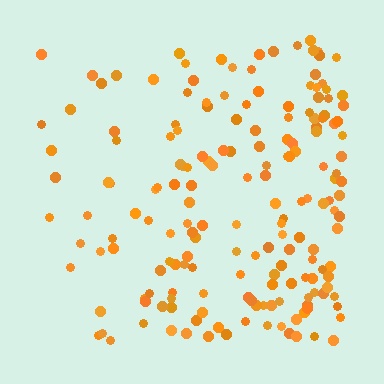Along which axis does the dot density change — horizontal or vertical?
Horizontal.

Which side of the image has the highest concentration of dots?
The right.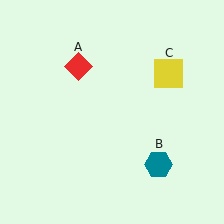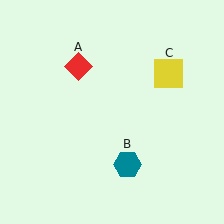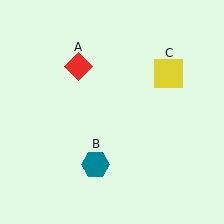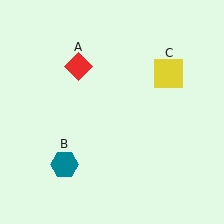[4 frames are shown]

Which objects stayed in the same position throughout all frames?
Red diamond (object A) and yellow square (object C) remained stationary.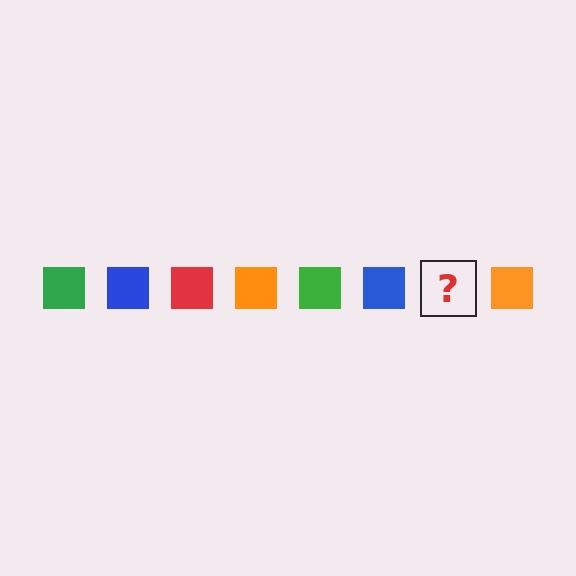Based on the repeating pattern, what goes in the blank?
The blank should be a red square.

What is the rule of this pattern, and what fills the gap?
The rule is that the pattern cycles through green, blue, red, orange squares. The gap should be filled with a red square.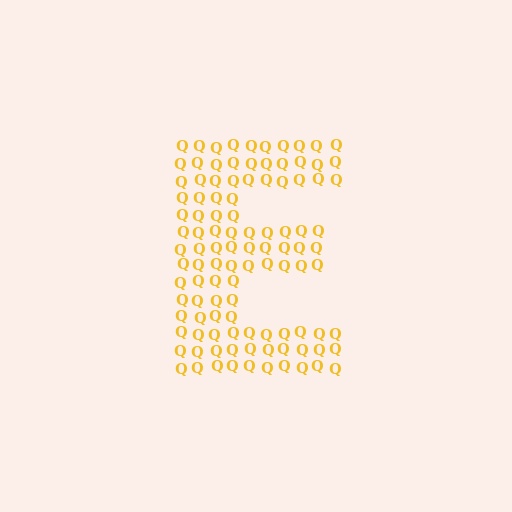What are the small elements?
The small elements are letter Q's.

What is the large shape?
The large shape is the letter E.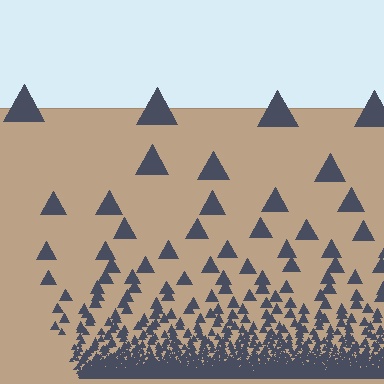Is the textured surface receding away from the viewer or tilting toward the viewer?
The surface appears to tilt toward the viewer. Texture elements get larger and sparser toward the top.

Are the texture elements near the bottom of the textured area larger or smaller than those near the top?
Smaller. The gradient is inverted — elements near the bottom are smaller and denser.